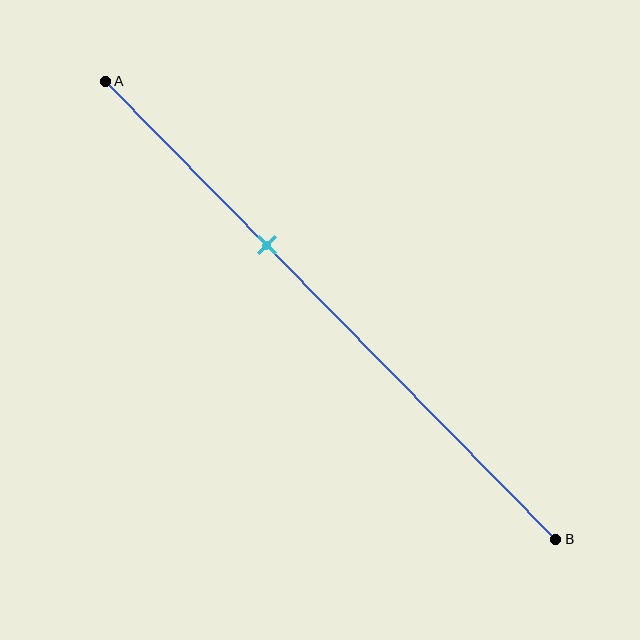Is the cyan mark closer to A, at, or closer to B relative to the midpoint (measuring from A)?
The cyan mark is closer to point A than the midpoint of segment AB.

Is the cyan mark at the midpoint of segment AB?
No, the mark is at about 35% from A, not at the 50% midpoint.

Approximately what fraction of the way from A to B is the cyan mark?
The cyan mark is approximately 35% of the way from A to B.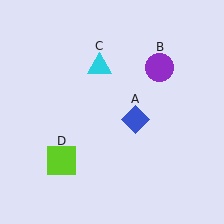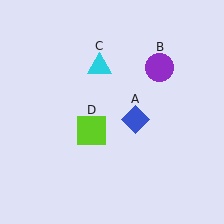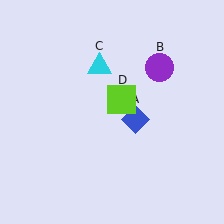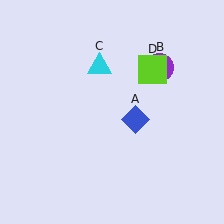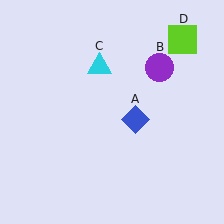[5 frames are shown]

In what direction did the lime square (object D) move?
The lime square (object D) moved up and to the right.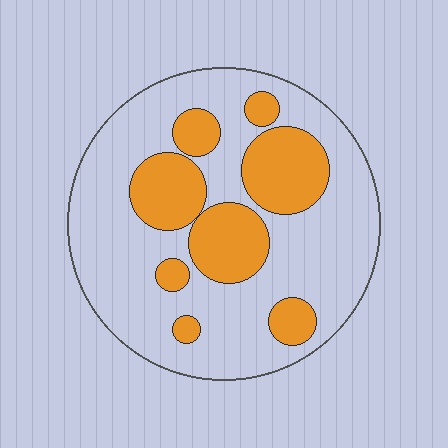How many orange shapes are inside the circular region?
8.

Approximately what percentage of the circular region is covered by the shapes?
Approximately 30%.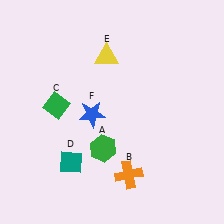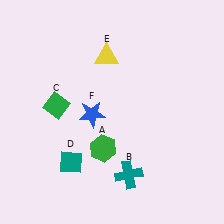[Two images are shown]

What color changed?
The cross (B) changed from orange in Image 1 to teal in Image 2.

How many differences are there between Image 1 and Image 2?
There is 1 difference between the two images.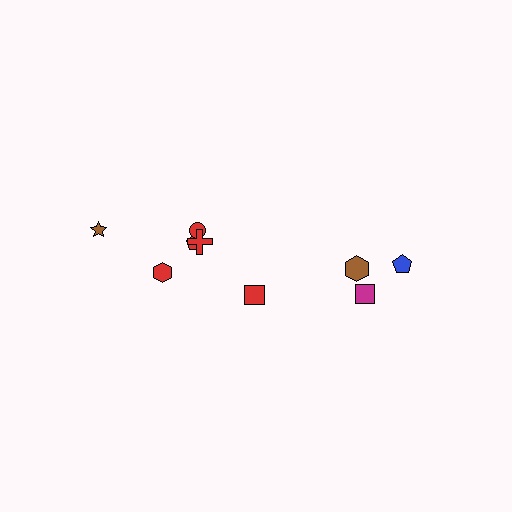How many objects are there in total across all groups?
There are 9 objects.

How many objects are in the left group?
There are 6 objects.